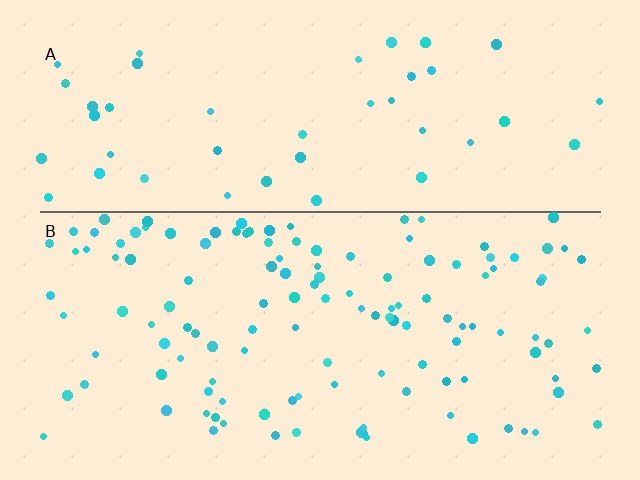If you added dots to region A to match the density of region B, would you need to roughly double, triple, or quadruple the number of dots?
Approximately triple.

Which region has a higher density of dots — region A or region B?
B (the bottom).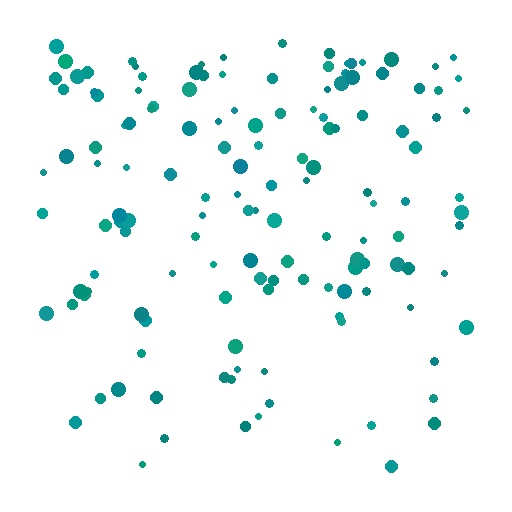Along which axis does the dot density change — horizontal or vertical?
Vertical.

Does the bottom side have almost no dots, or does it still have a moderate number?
Still a moderate number, just noticeably fewer than the top.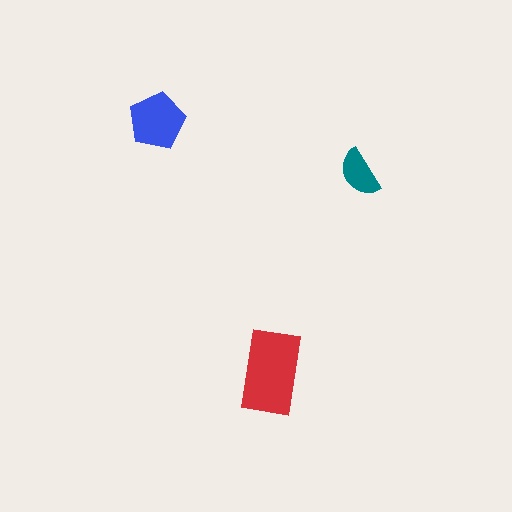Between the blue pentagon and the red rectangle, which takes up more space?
The red rectangle.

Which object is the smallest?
The teal semicircle.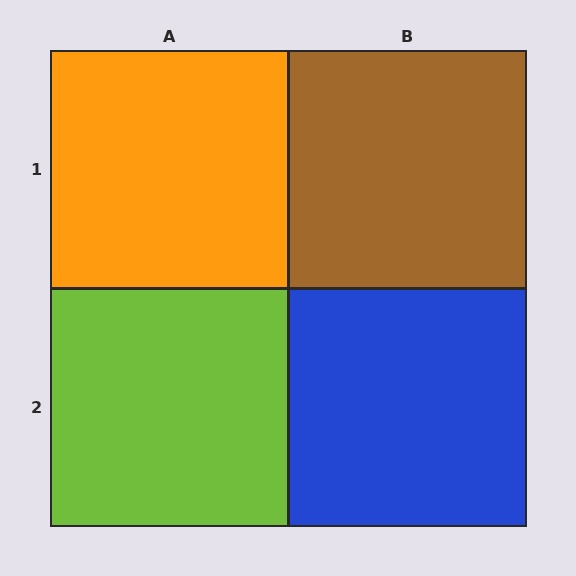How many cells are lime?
1 cell is lime.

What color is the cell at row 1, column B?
Brown.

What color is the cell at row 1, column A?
Orange.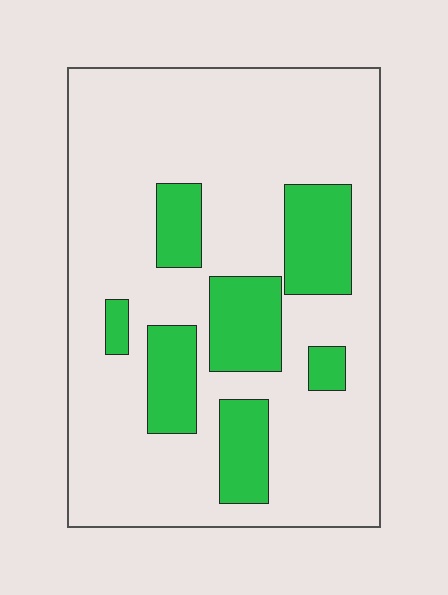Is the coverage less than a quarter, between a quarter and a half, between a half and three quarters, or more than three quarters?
Less than a quarter.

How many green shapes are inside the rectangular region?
7.